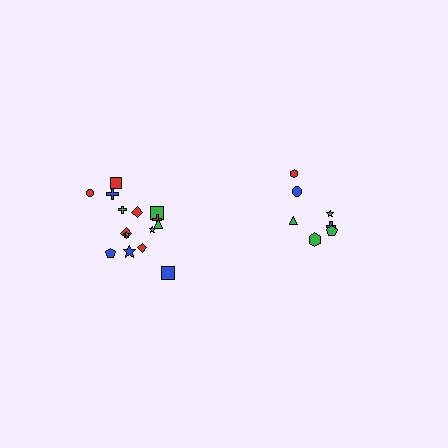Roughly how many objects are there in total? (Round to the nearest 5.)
Roughly 20 objects in total.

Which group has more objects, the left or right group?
The left group.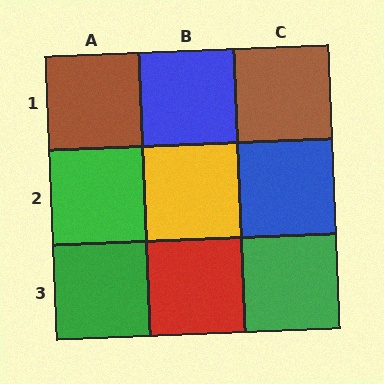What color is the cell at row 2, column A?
Green.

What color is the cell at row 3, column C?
Green.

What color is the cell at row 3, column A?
Green.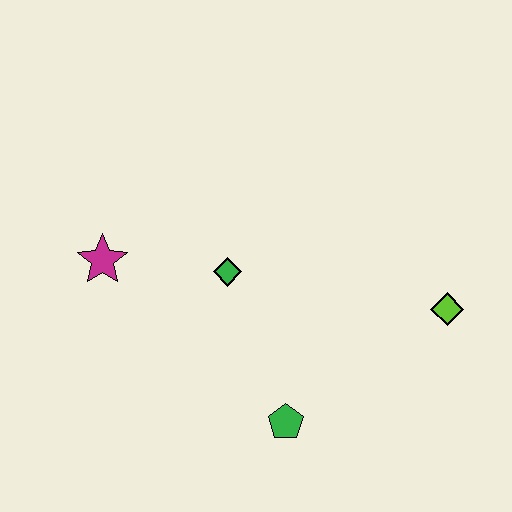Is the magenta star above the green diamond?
Yes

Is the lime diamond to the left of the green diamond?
No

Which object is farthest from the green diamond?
The lime diamond is farthest from the green diamond.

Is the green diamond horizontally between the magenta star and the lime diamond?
Yes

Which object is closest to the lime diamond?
The green pentagon is closest to the lime diamond.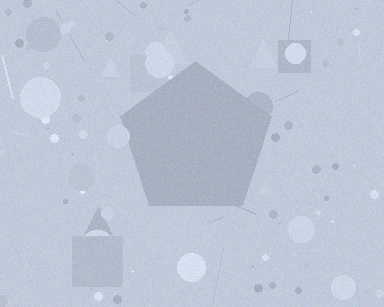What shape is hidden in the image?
A pentagon is hidden in the image.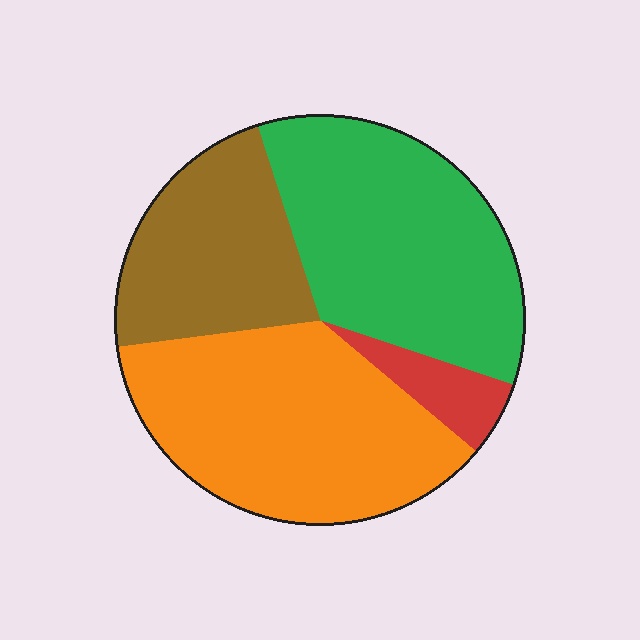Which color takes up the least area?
Red, at roughly 5%.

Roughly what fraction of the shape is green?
Green covers about 35% of the shape.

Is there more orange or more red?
Orange.